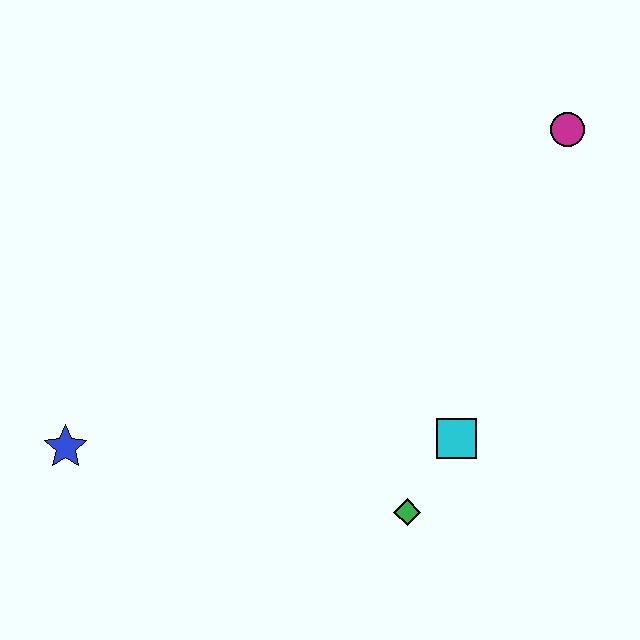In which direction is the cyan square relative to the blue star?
The cyan square is to the right of the blue star.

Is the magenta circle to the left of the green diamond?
No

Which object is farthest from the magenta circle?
The blue star is farthest from the magenta circle.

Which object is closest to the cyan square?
The green diamond is closest to the cyan square.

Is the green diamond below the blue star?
Yes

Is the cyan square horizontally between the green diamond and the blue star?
No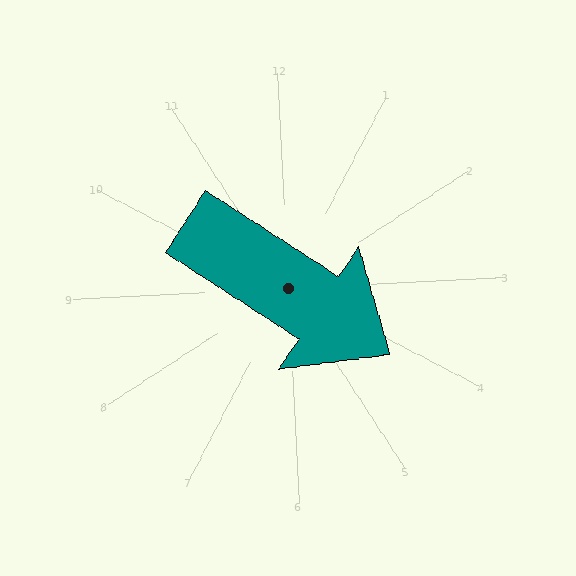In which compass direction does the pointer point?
Southeast.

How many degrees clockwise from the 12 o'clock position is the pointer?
Approximately 126 degrees.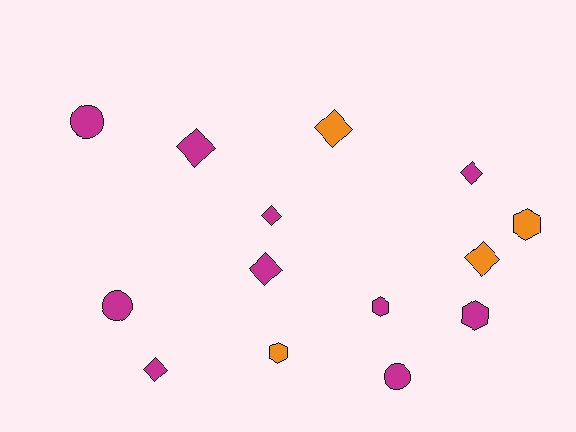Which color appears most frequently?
Magenta, with 10 objects.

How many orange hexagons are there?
There are 2 orange hexagons.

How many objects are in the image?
There are 14 objects.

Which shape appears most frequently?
Diamond, with 7 objects.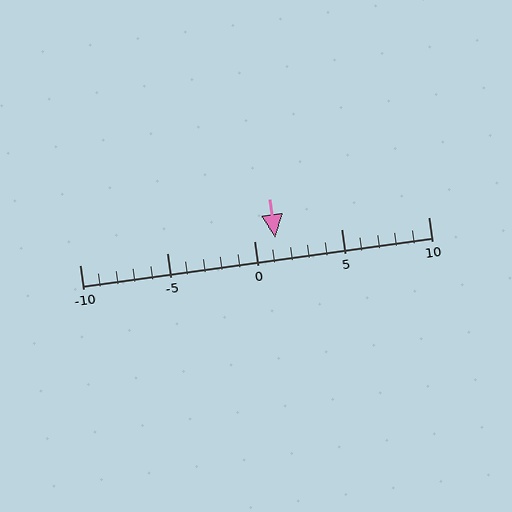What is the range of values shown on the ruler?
The ruler shows values from -10 to 10.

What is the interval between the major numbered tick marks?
The major tick marks are spaced 5 units apart.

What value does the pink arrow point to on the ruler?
The pink arrow points to approximately 1.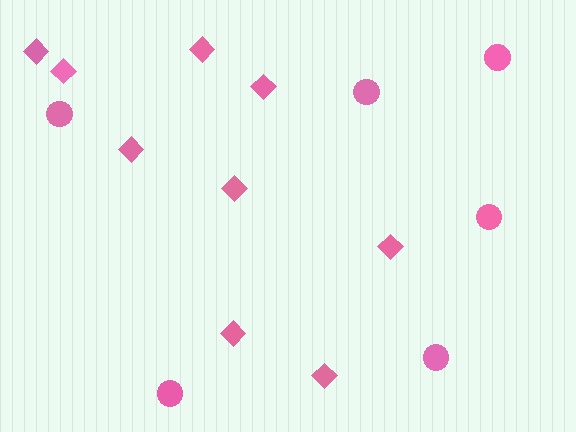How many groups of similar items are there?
There are 2 groups: one group of circles (6) and one group of diamonds (9).